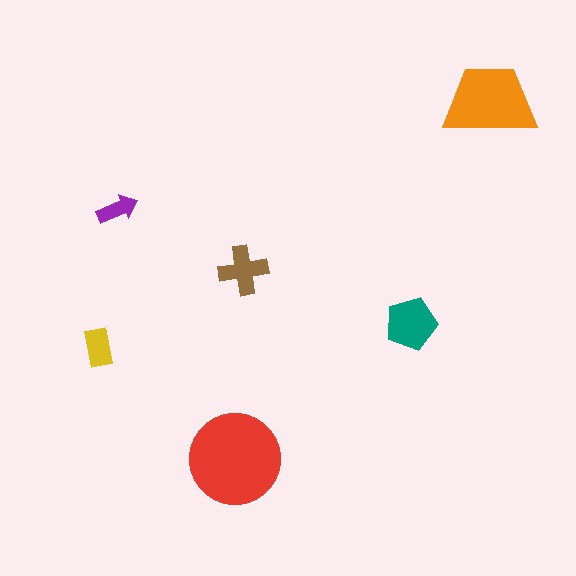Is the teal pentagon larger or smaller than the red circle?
Smaller.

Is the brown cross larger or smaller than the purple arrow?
Larger.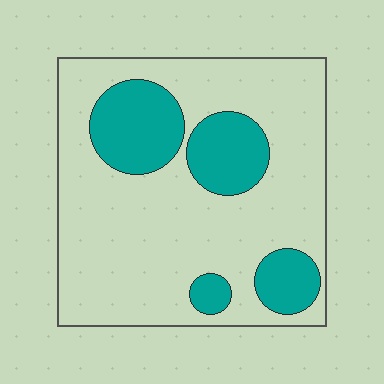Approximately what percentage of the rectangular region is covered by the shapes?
Approximately 25%.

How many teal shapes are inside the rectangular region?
4.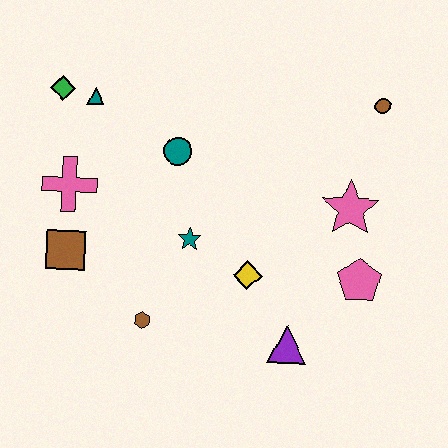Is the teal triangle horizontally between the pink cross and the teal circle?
Yes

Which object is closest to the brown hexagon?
The teal star is closest to the brown hexagon.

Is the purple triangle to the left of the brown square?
No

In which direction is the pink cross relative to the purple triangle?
The pink cross is to the left of the purple triangle.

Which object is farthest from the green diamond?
The pink pentagon is farthest from the green diamond.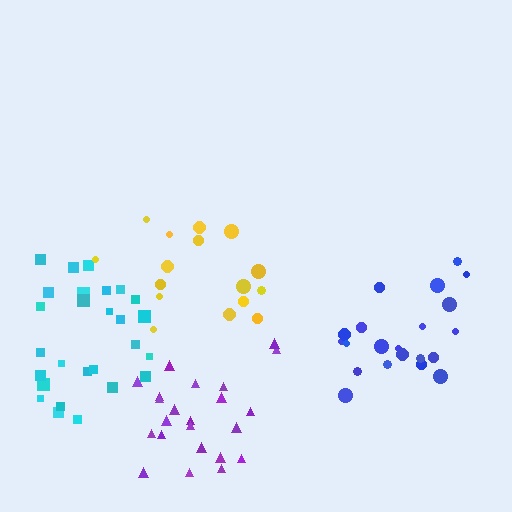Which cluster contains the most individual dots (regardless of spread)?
Cyan (27).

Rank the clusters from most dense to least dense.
purple, blue, cyan, yellow.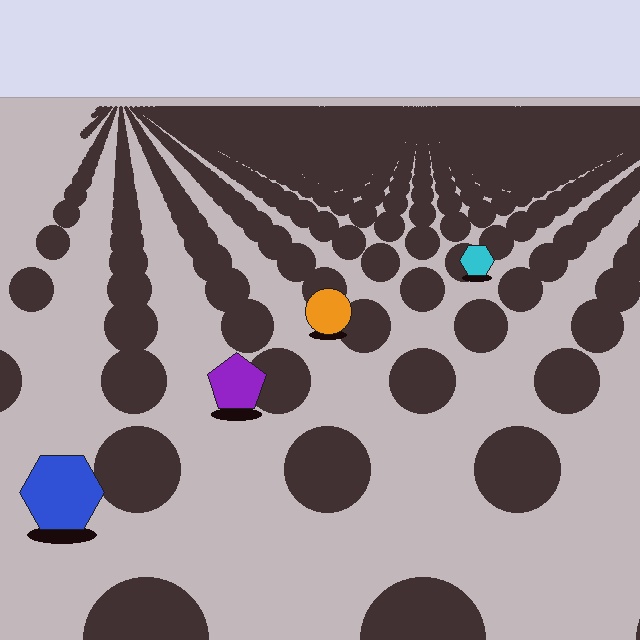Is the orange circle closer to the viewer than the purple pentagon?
No. The purple pentagon is closer — you can tell from the texture gradient: the ground texture is coarser near it.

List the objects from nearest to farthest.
From nearest to farthest: the blue hexagon, the purple pentagon, the orange circle, the cyan hexagon.